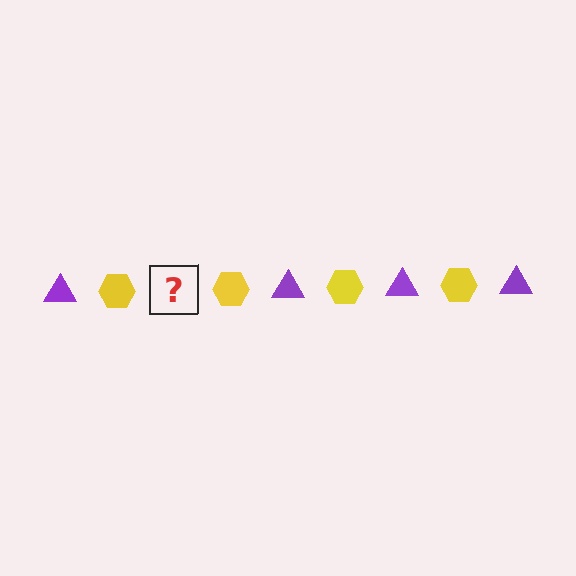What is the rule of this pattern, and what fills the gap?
The rule is that the pattern alternates between purple triangle and yellow hexagon. The gap should be filled with a purple triangle.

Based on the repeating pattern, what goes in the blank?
The blank should be a purple triangle.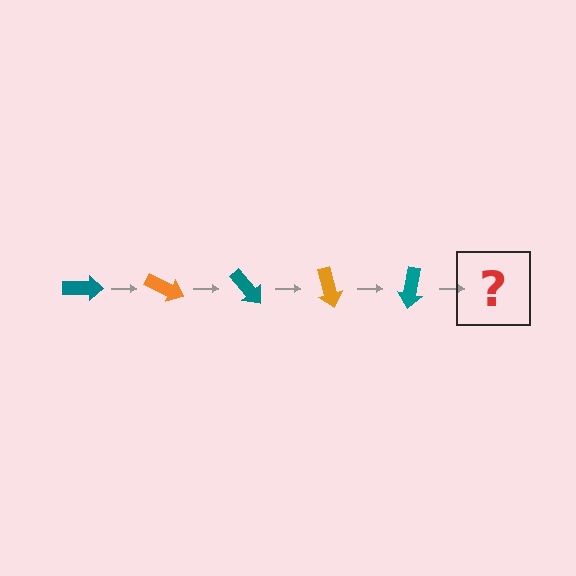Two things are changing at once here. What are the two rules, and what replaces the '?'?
The two rules are that it rotates 25 degrees each step and the color cycles through teal and orange. The '?' should be an orange arrow, rotated 125 degrees from the start.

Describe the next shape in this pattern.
It should be an orange arrow, rotated 125 degrees from the start.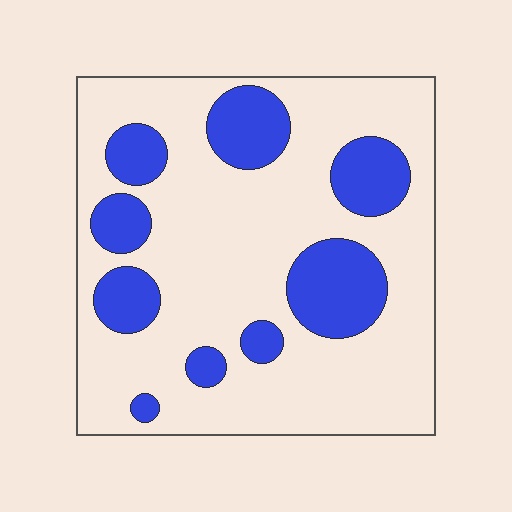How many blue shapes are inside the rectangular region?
9.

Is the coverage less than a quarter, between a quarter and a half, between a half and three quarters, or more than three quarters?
Less than a quarter.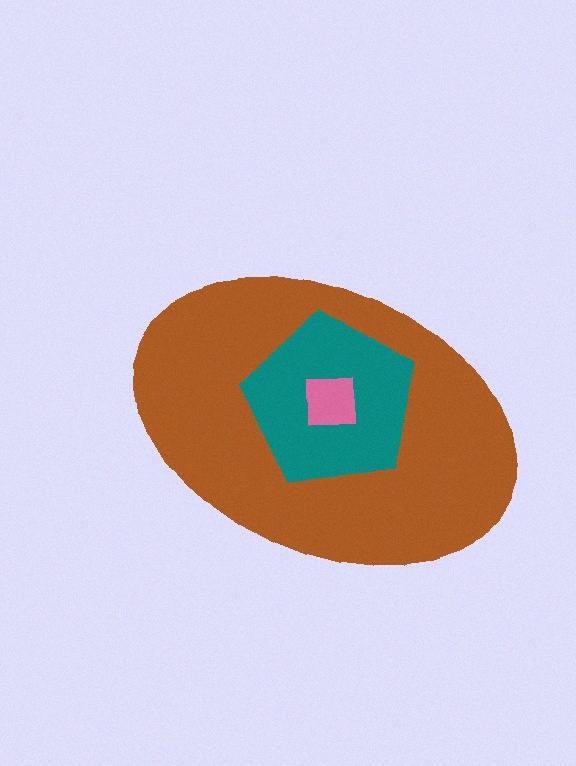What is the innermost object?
The pink square.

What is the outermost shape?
The brown ellipse.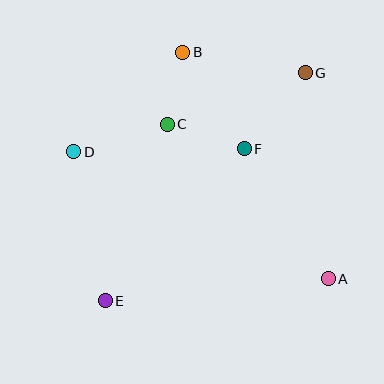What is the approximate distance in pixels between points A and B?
The distance between A and B is approximately 269 pixels.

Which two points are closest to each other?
Points B and C are closest to each other.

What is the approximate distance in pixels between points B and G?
The distance between B and G is approximately 124 pixels.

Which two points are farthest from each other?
Points E and G are farthest from each other.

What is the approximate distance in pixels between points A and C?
The distance between A and C is approximately 223 pixels.